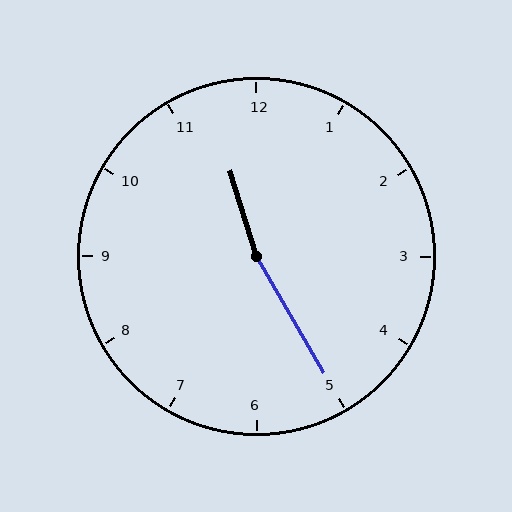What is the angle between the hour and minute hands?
Approximately 168 degrees.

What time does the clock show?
11:25.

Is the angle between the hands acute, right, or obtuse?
It is obtuse.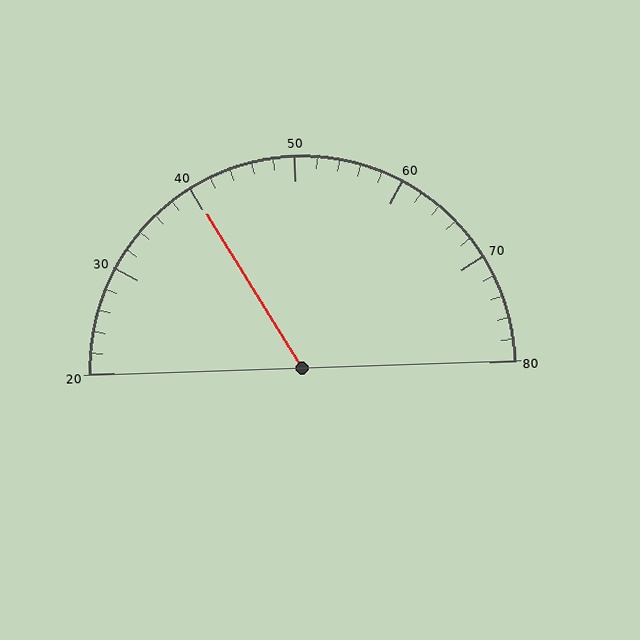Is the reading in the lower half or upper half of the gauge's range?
The reading is in the lower half of the range (20 to 80).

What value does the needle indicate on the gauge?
The needle indicates approximately 40.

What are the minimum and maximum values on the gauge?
The gauge ranges from 20 to 80.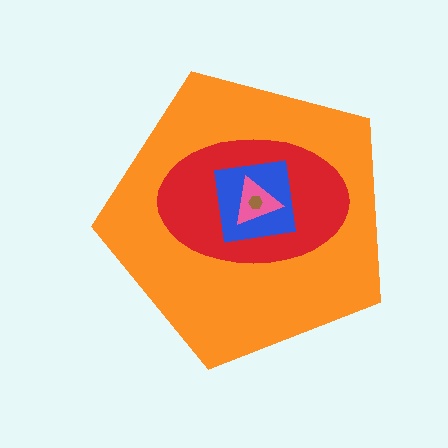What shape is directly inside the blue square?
The pink triangle.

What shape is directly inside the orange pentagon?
The red ellipse.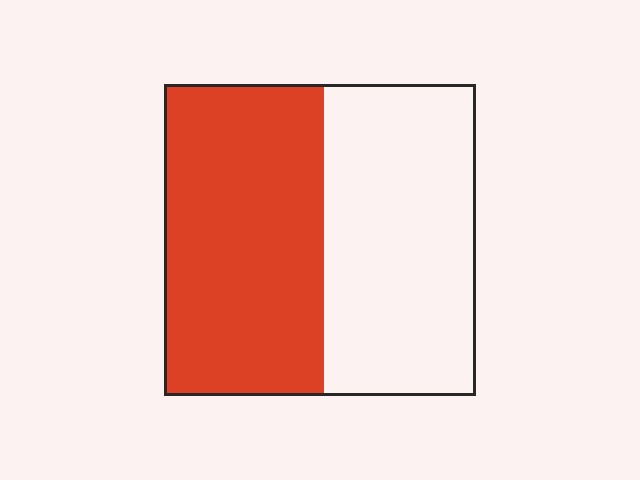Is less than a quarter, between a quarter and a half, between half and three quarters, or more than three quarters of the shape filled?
Between half and three quarters.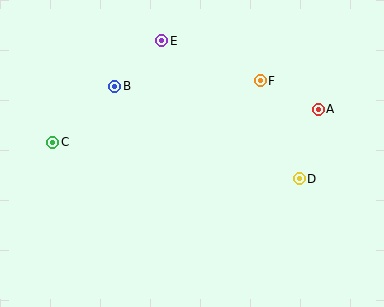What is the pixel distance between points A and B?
The distance between A and B is 205 pixels.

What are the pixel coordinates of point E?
Point E is at (162, 41).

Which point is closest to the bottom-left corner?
Point C is closest to the bottom-left corner.